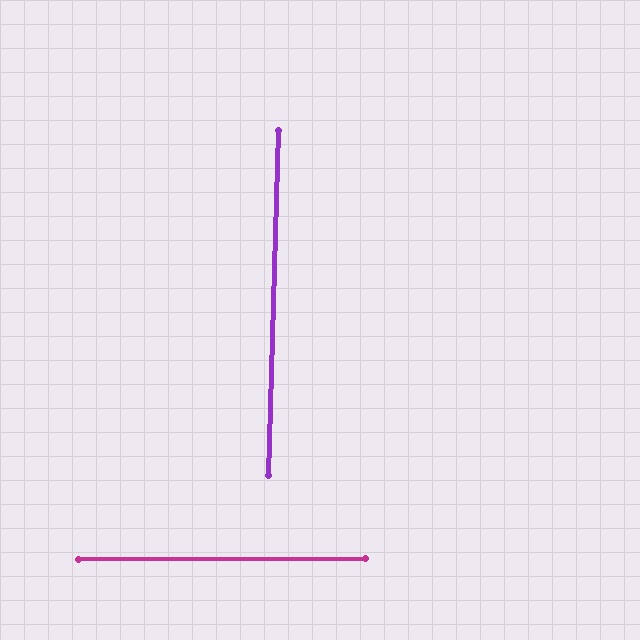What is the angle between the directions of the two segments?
Approximately 88 degrees.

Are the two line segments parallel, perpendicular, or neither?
Perpendicular — they meet at approximately 88°.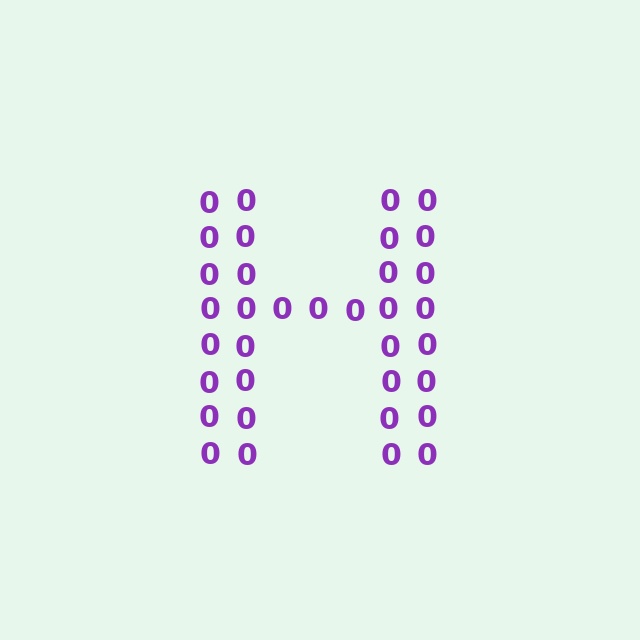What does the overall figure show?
The overall figure shows the letter H.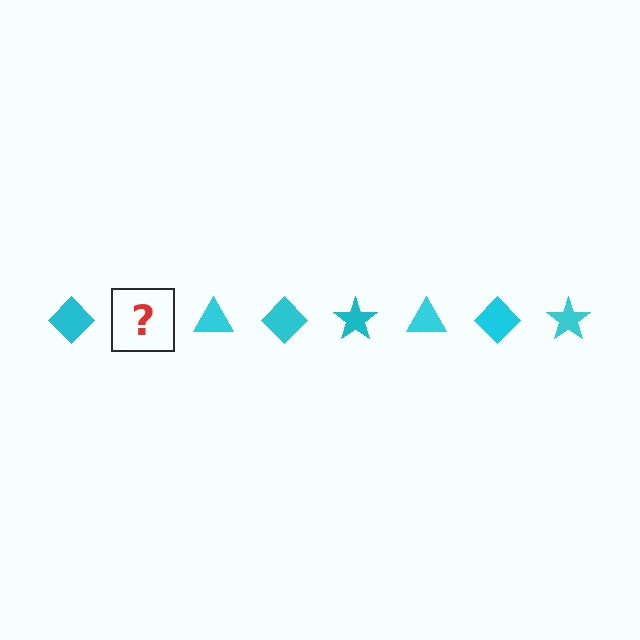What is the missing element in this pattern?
The missing element is a cyan star.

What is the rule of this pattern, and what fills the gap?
The rule is that the pattern cycles through diamond, star, triangle shapes in cyan. The gap should be filled with a cyan star.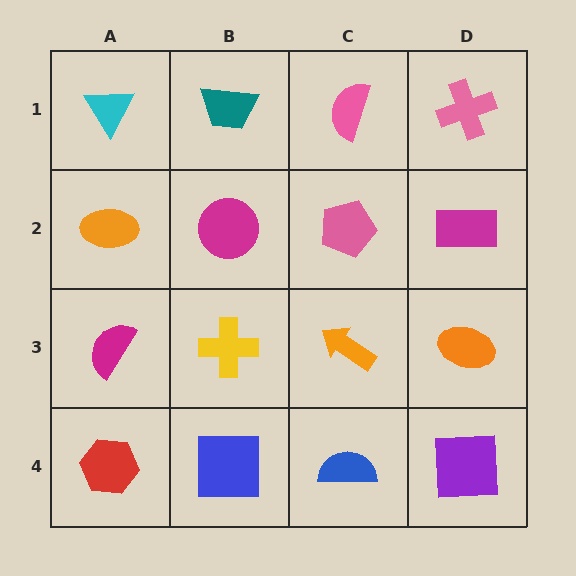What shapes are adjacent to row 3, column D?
A magenta rectangle (row 2, column D), a purple square (row 4, column D), an orange arrow (row 3, column C).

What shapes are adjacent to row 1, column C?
A pink pentagon (row 2, column C), a teal trapezoid (row 1, column B), a pink cross (row 1, column D).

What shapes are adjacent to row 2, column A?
A cyan triangle (row 1, column A), a magenta semicircle (row 3, column A), a magenta circle (row 2, column B).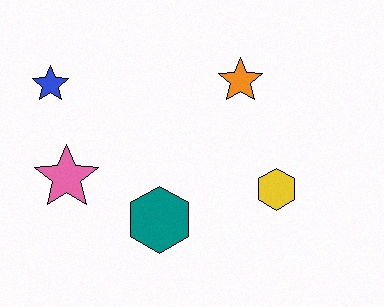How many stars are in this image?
There are 3 stars.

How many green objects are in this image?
There are no green objects.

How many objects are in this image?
There are 5 objects.